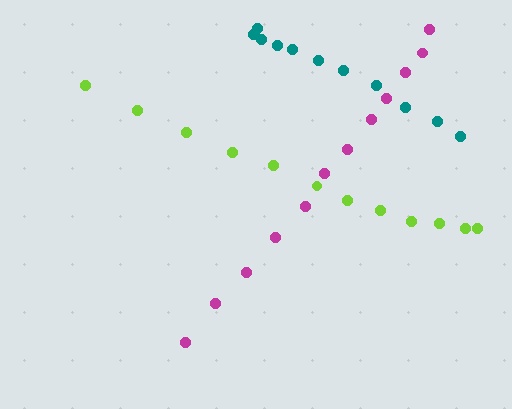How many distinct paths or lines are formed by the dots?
There are 3 distinct paths.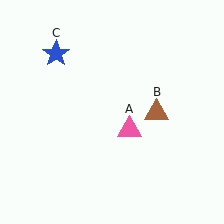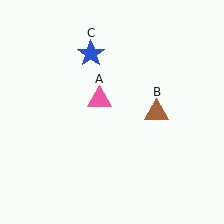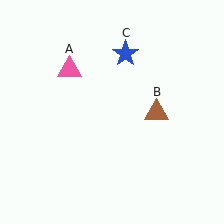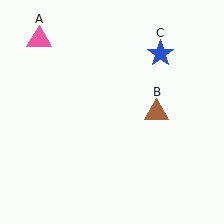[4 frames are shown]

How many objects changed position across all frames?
2 objects changed position: pink triangle (object A), blue star (object C).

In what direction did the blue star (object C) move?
The blue star (object C) moved right.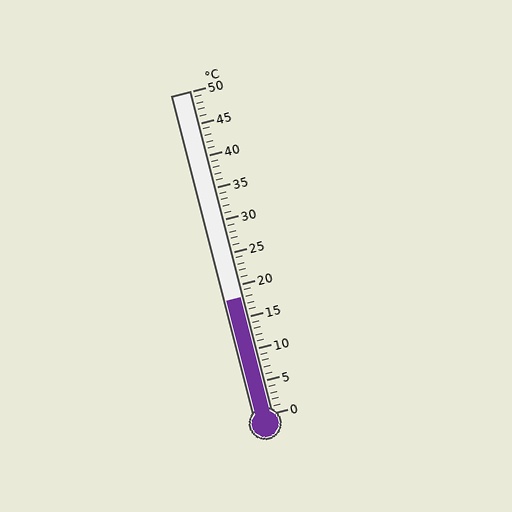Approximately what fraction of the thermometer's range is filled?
The thermometer is filled to approximately 35% of its range.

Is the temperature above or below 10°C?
The temperature is above 10°C.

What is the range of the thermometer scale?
The thermometer scale ranges from 0°C to 50°C.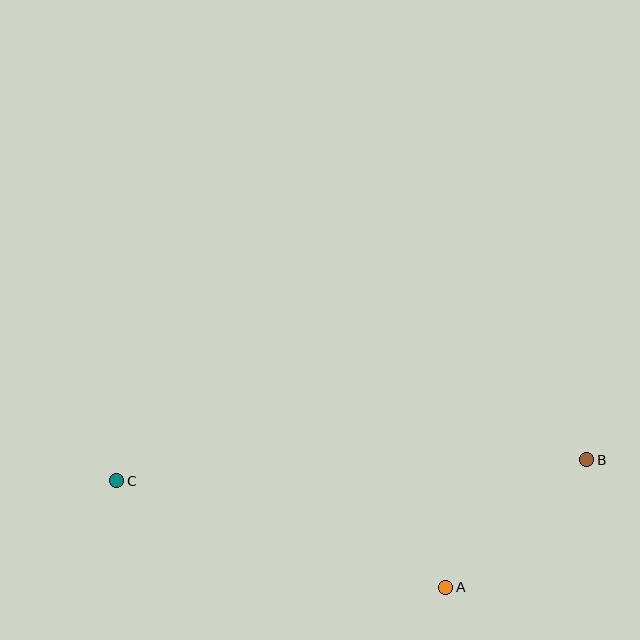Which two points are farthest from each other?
Points B and C are farthest from each other.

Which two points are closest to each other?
Points A and B are closest to each other.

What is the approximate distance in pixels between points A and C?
The distance between A and C is approximately 346 pixels.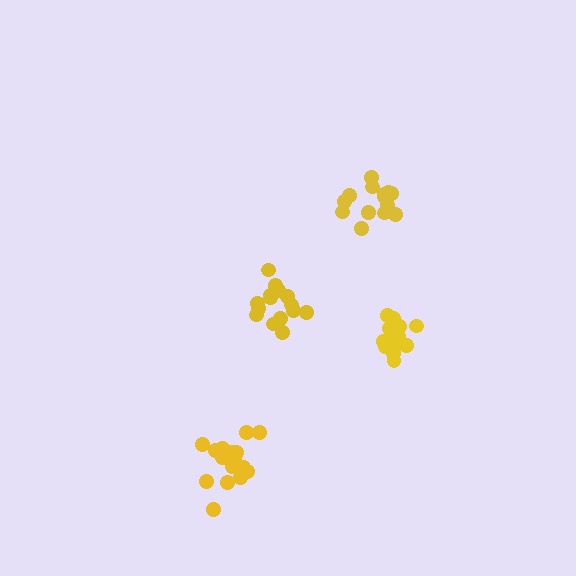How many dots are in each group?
Group 1: 17 dots, Group 2: 15 dots, Group 3: 14 dots, Group 4: 14 dots (60 total).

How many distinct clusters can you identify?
There are 4 distinct clusters.